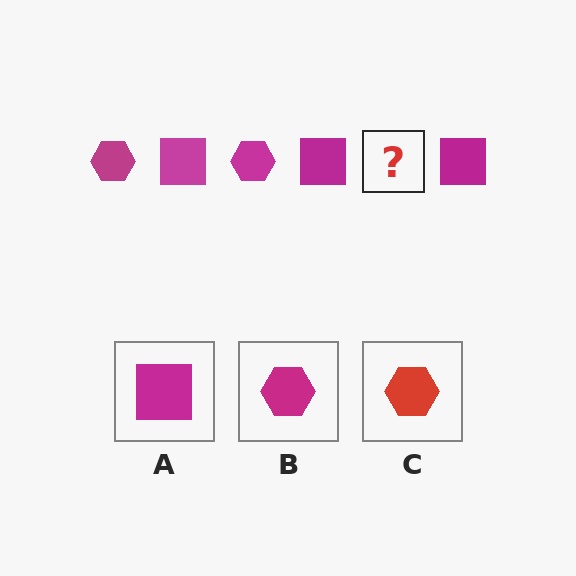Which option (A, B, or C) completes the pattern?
B.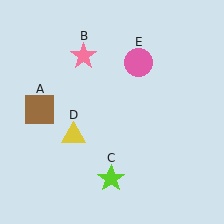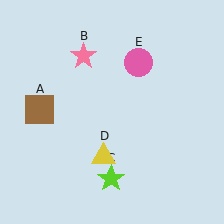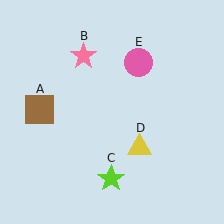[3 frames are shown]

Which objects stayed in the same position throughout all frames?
Brown square (object A) and pink star (object B) and lime star (object C) and pink circle (object E) remained stationary.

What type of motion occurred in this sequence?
The yellow triangle (object D) rotated counterclockwise around the center of the scene.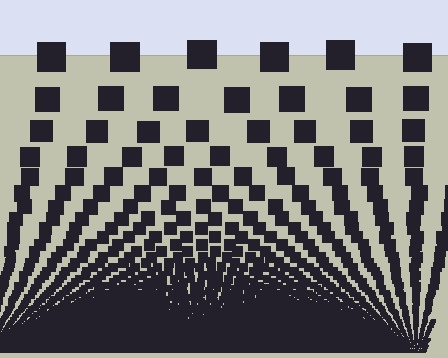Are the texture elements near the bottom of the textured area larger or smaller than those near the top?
Smaller. The gradient is inverted — elements near the bottom are smaller and denser.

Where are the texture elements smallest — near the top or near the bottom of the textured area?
Near the bottom.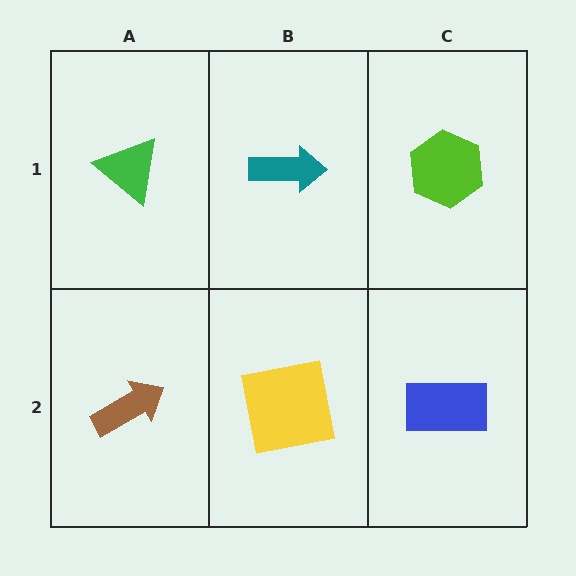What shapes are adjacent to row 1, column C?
A blue rectangle (row 2, column C), a teal arrow (row 1, column B).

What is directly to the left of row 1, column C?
A teal arrow.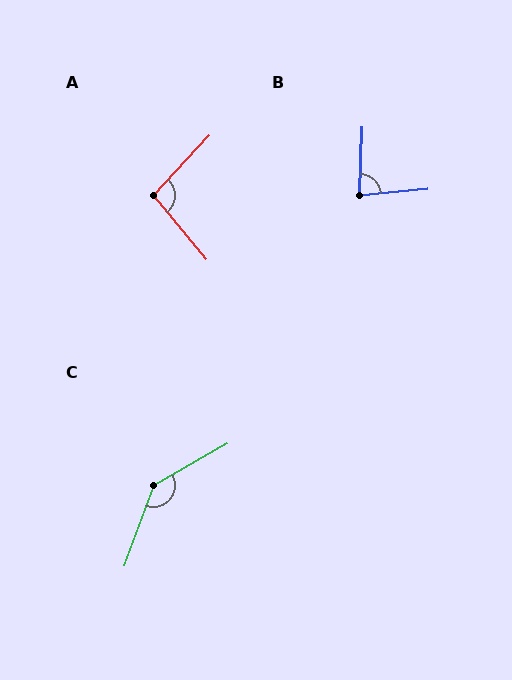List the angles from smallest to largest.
B (83°), A (97°), C (140°).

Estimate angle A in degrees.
Approximately 97 degrees.